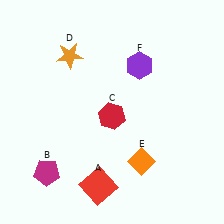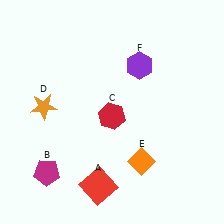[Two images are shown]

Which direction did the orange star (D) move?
The orange star (D) moved down.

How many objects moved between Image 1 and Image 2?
1 object moved between the two images.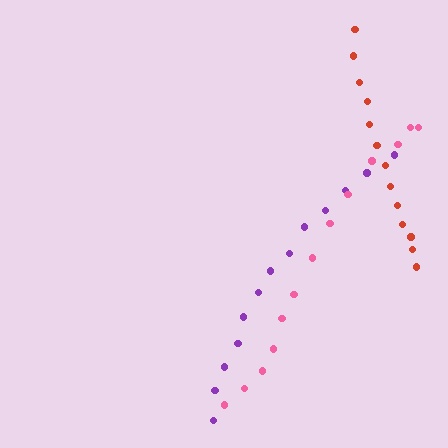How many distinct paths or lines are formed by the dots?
There are 3 distinct paths.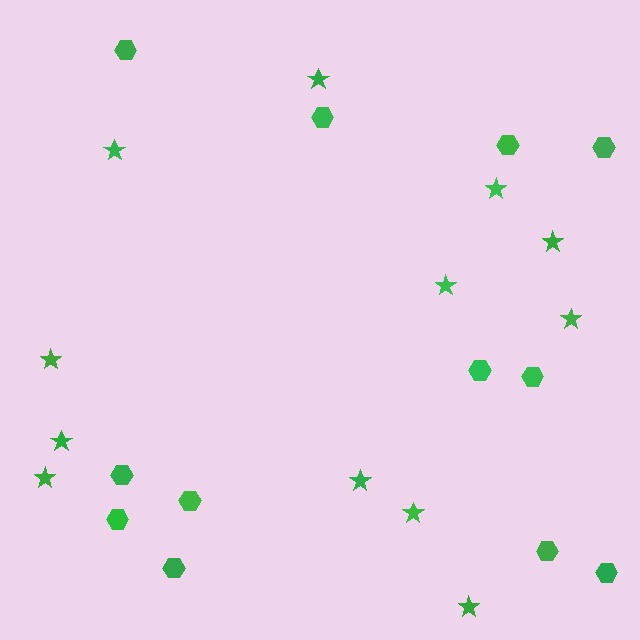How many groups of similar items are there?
There are 2 groups: one group of stars (12) and one group of hexagons (12).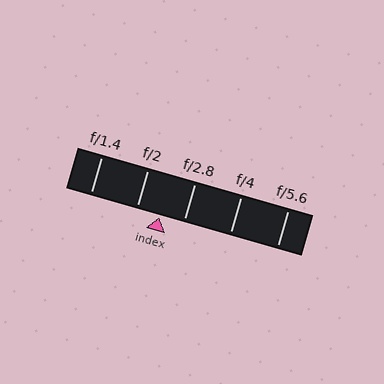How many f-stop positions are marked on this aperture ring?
There are 5 f-stop positions marked.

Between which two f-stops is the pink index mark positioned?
The index mark is between f/2 and f/2.8.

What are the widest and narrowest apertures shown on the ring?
The widest aperture shown is f/1.4 and the narrowest is f/5.6.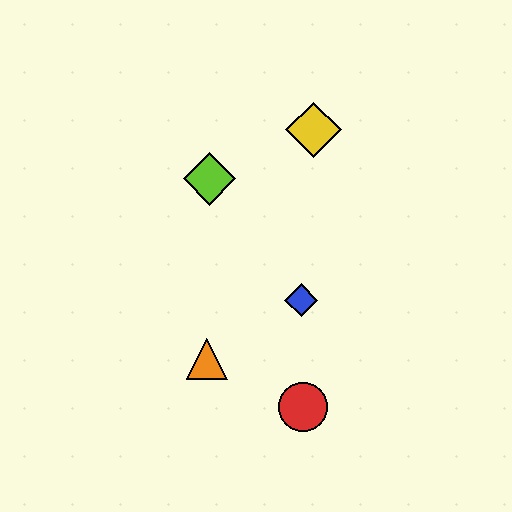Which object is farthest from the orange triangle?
The yellow diamond is farthest from the orange triangle.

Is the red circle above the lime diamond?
No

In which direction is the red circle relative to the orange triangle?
The red circle is to the right of the orange triangle.